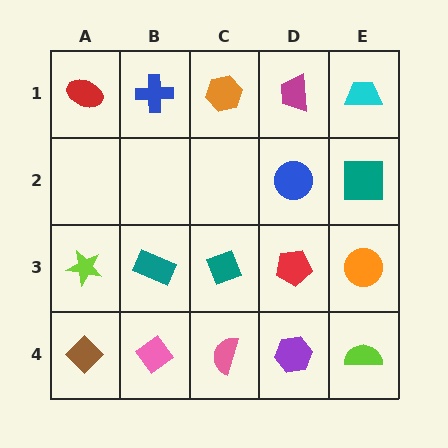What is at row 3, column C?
A teal diamond.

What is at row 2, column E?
A teal square.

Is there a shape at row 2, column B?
No, that cell is empty.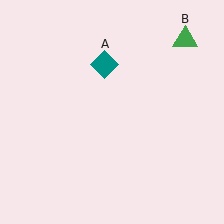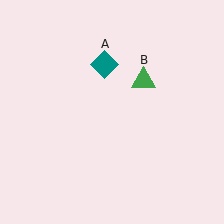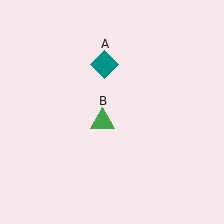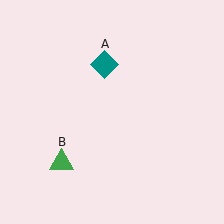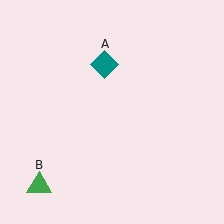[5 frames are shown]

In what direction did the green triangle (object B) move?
The green triangle (object B) moved down and to the left.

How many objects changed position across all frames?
1 object changed position: green triangle (object B).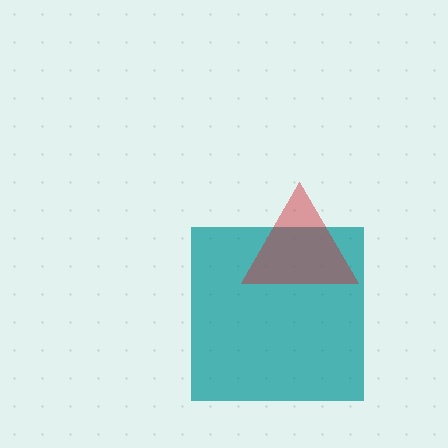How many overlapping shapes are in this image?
There are 2 overlapping shapes in the image.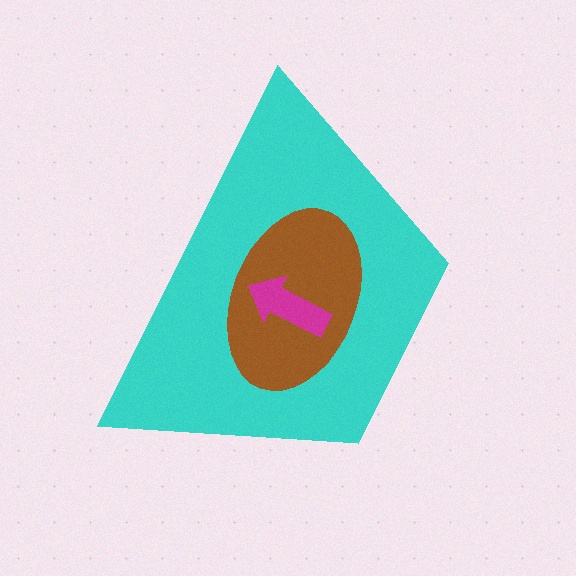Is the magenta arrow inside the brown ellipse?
Yes.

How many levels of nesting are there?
3.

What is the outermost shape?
The cyan trapezoid.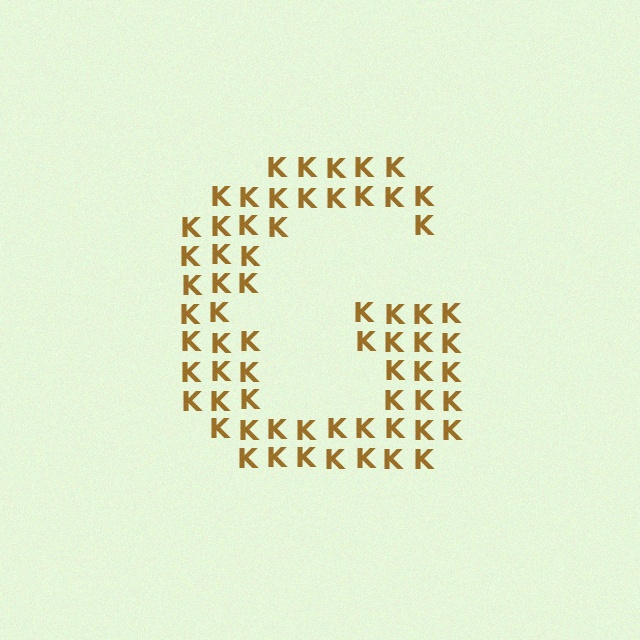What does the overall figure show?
The overall figure shows the letter G.